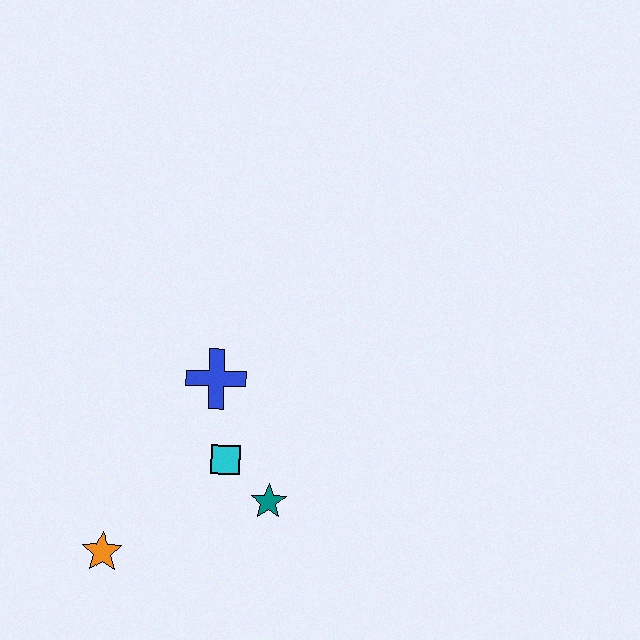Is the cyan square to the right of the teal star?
No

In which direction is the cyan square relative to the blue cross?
The cyan square is below the blue cross.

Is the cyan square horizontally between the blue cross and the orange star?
No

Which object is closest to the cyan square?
The teal star is closest to the cyan square.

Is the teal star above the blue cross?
No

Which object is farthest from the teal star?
The orange star is farthest from the teal star.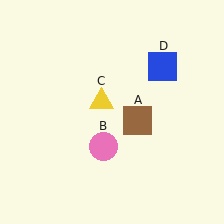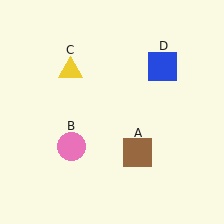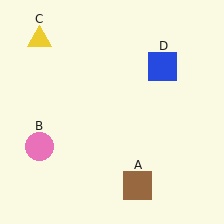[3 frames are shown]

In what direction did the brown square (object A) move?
The brown square (object A) moved down.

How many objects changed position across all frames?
3 objects changed position: brown square (object A), pink circle (object B), yellow triangle (object C).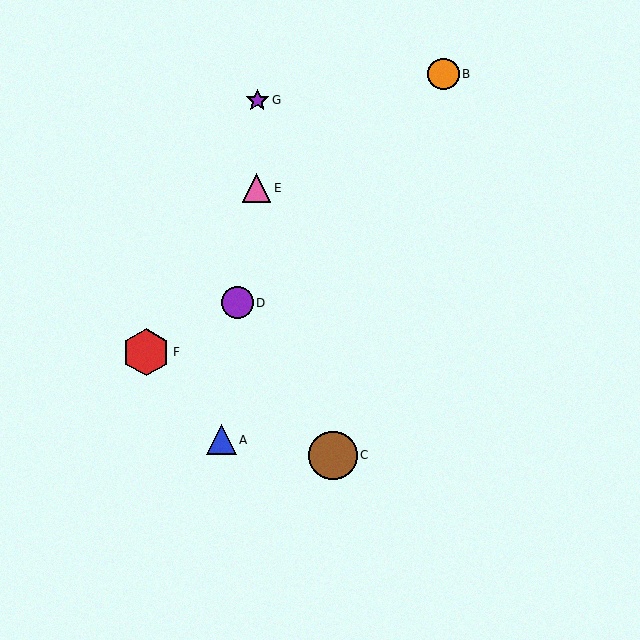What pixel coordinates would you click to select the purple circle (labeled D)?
Click at (237, 303) to select the purple circle D.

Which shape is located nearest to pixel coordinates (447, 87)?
The orange circle (labeled B) at (443, 74) is nearest to that location.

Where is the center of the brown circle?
The center of the brown circle is at (333, 455).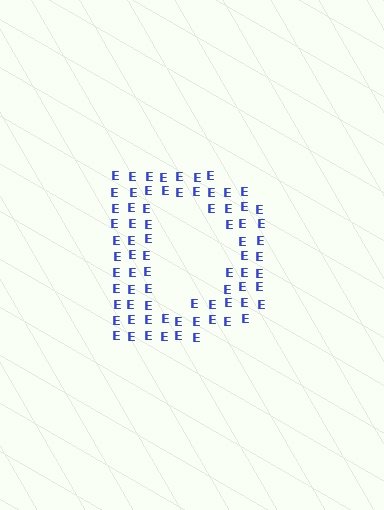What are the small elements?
The small elements are letter E's.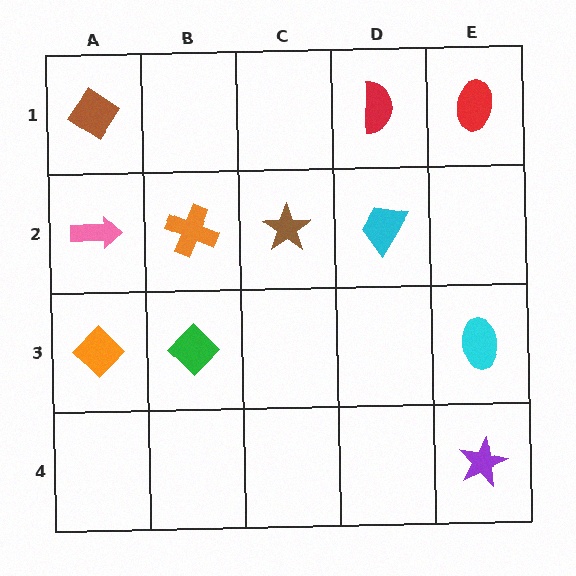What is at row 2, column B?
An orange cross.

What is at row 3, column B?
A green diamond.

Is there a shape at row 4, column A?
No, that cell is empty.